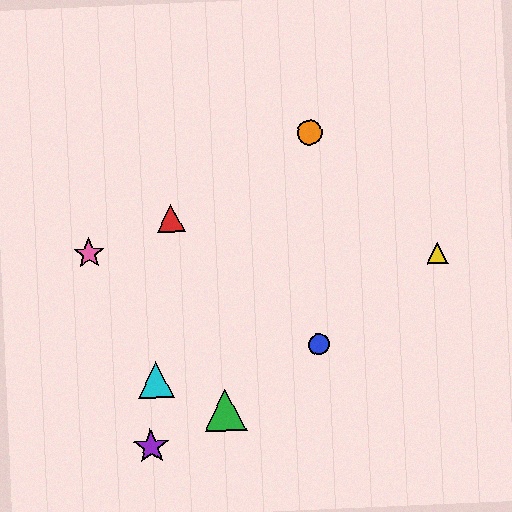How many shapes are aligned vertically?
2 shapes (the blue circle, the orange circle) are aligned vertically.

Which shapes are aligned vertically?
The blue circle, the orange circle are aligned vertically.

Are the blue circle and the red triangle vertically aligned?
No, the blue circle is at x≈319 and the red triangle is at x≈171.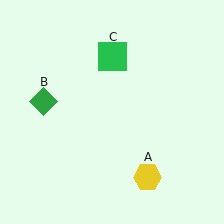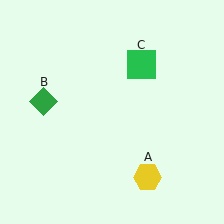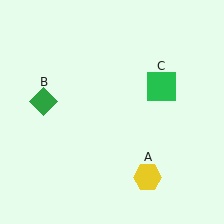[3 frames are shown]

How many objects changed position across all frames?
1 object changed position: green square (object C).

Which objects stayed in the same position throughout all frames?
Yellow hexagon (object A) and green diamond (object B) remained stationary.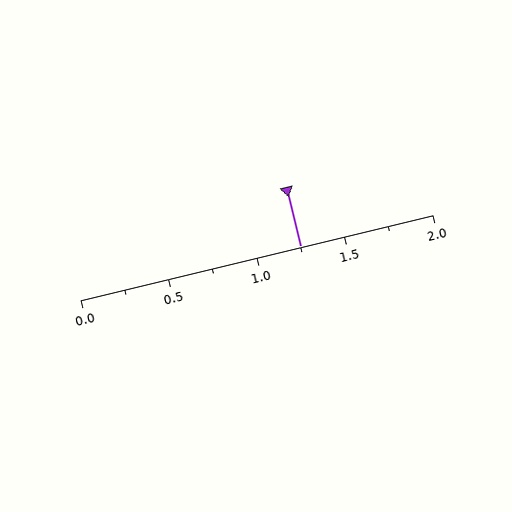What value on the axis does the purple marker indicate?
The marker indicates approximately 1.25.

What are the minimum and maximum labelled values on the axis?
The axis runs from 0.0 to 2.0.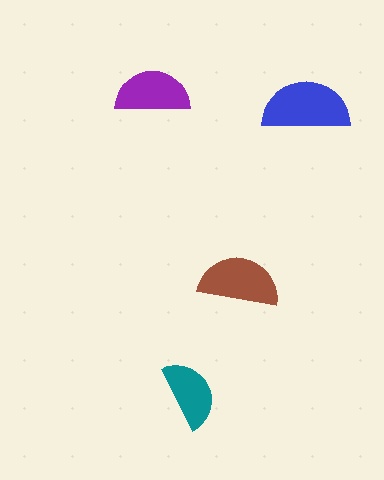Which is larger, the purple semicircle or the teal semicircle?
The purple one.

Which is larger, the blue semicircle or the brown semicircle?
The blue one.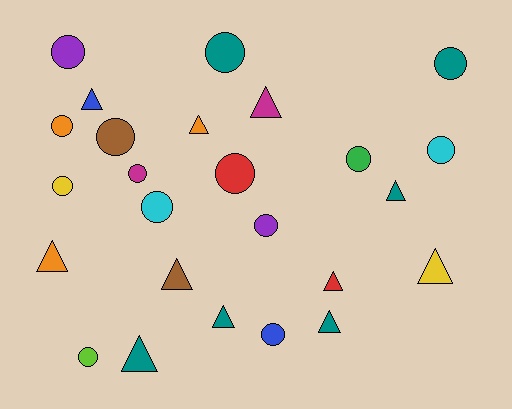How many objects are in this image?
There are 25 objects.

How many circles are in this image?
There are 14 circles.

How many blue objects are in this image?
There are 2 blue objects.